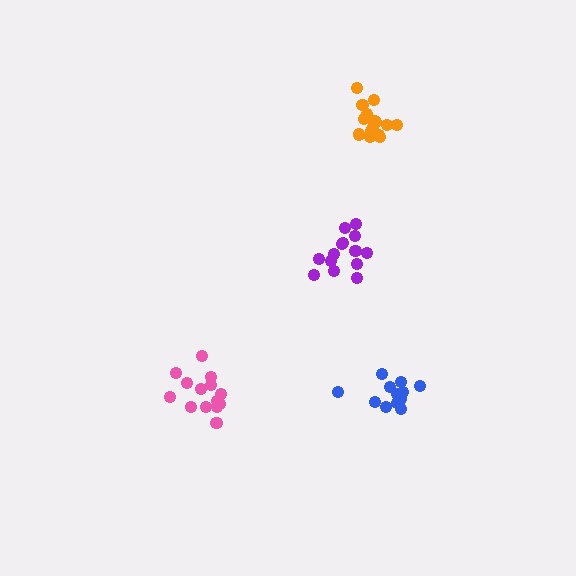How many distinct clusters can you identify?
There are 4 distinct clusters.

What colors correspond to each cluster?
The clusters are colored: pink, purple, blue, orange.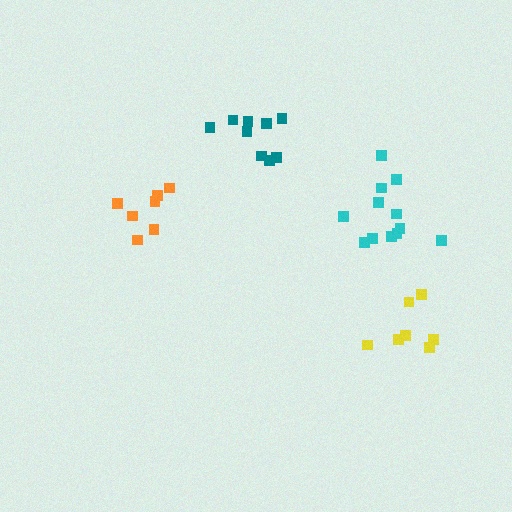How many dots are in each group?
Group 1: 7 dots, Group 2: 7 dots, Group 3: 12 dots, Group 4: 9 dots (35 total).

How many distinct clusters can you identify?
There are 4 distinct clusters.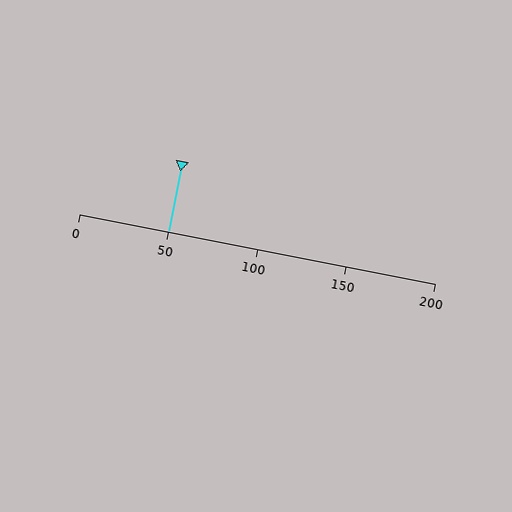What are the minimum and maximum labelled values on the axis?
The axis runs from 0 to 200.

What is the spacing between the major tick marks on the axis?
The major ticks are spaced 50 apart.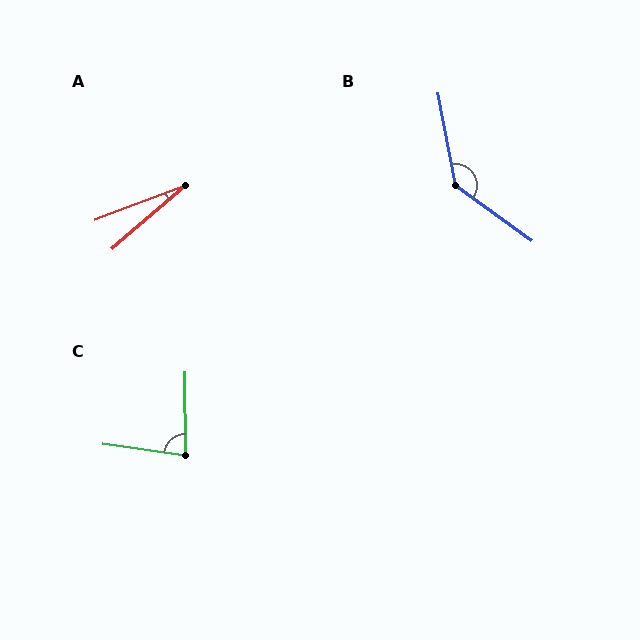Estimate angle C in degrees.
Approximately 82 degrees.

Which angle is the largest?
B, at approximately 137 degrees.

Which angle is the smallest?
A, at approximately 19 degrees.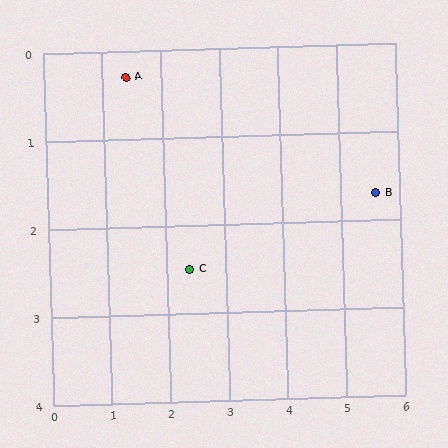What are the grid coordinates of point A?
Point A is at approximately (1.4, 0.3).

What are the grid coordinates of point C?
Point C is at approximately (2.4, 2.5).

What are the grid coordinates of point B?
Point B is at approximately (5.6, 1.7).